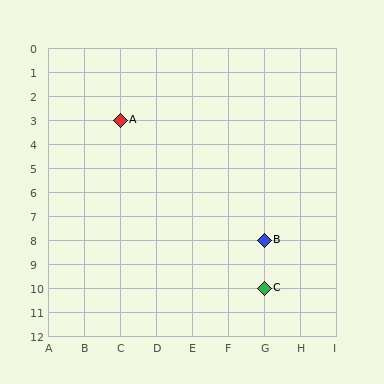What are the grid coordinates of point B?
Point B is at grid coordinates (G, 8).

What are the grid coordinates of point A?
Point A is at grid coordinates (C, 3).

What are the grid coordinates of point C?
Point C is at grid coordinates (G, 10).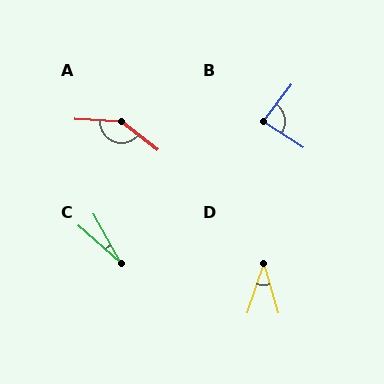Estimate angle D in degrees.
Approximately 35 degrees.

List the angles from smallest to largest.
C (19°), D (35°), B (86°), A (145°).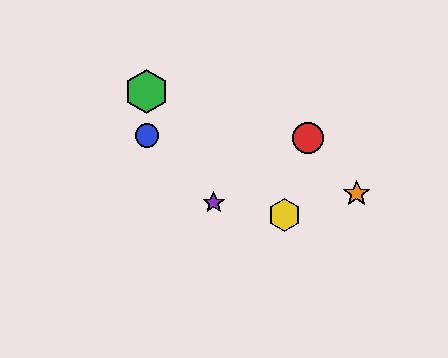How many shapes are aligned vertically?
2 shapes (the blue circle, the green hexagon) are aligned vertically.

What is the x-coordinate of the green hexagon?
The green hexagon is at x≈147.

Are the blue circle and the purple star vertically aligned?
No, the blue circle is at x≈147 and the purple star is at x≈214.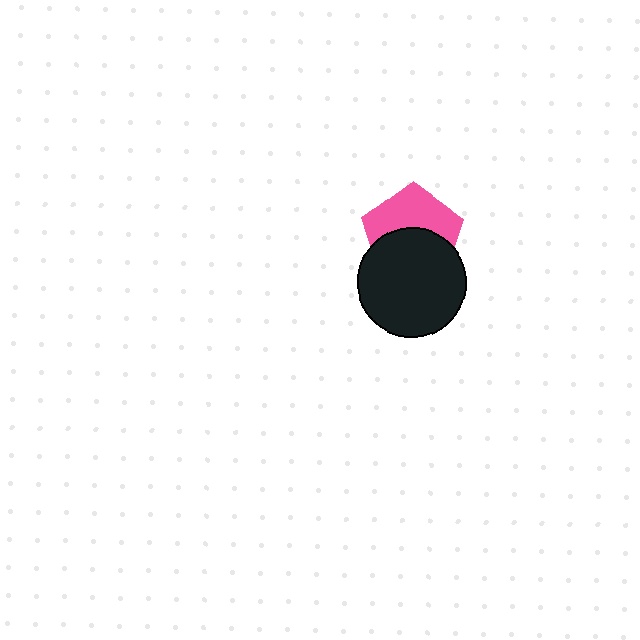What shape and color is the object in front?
The object in front is a black circle.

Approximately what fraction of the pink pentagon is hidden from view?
Roughly 51% of the pink pentagon is hidden behind the black circle.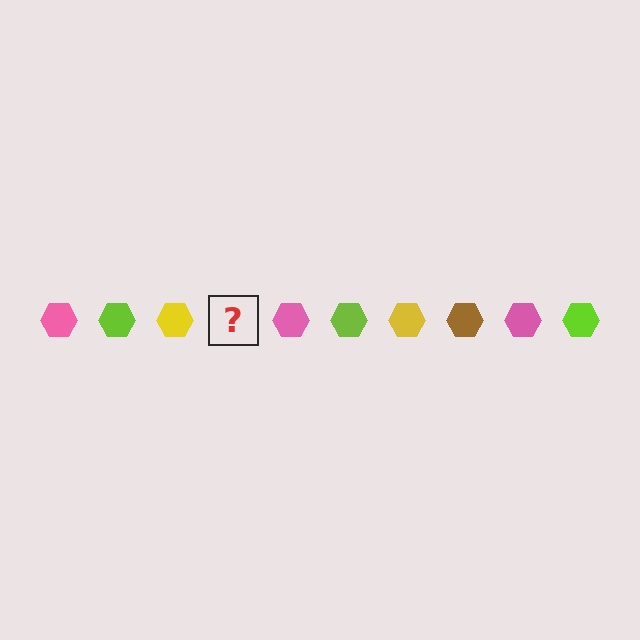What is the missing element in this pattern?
The missing element is a brown hexagon.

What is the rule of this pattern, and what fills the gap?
The rule is that the pattern cycles through pink, lime, yellow, brown hexagons. The gap should be filled with a brown hexagon.